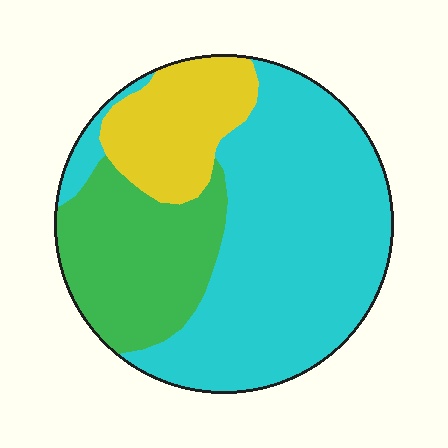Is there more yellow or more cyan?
Cyan.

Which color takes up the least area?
Yellow, at roughly 15%.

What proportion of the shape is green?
Green takes up about one quarter (1/4) of the shape.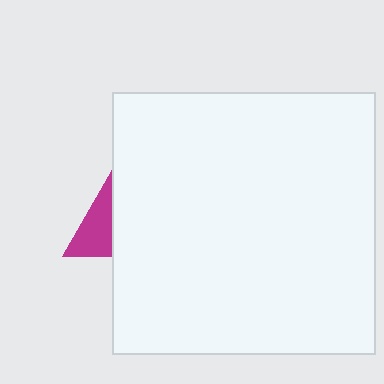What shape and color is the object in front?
The object in front is a white rectangle.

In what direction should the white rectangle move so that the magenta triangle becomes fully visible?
The white rectangle should move right. That is the shortest direction to clear the overlap and leave the magenta triangle fully visible.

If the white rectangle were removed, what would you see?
You would see the complete magenta triangle.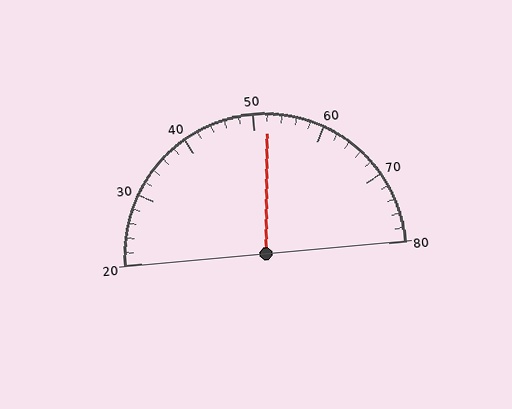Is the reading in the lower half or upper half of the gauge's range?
The reading is in the upper half of the range (20 to 80).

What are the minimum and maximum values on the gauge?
The gauge ranges from 20 to 80.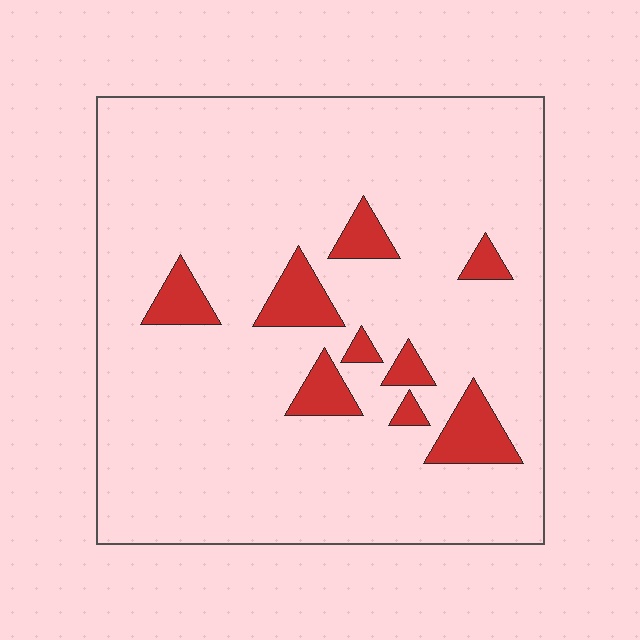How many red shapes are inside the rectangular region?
9.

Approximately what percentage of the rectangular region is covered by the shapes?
Approximately 10%.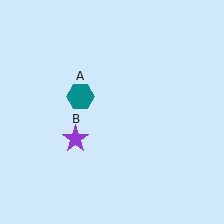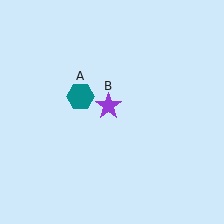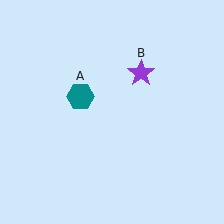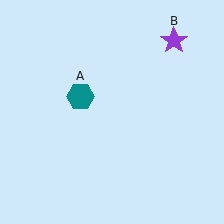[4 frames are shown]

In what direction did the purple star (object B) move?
The purple star (object B) moved up and to the right.